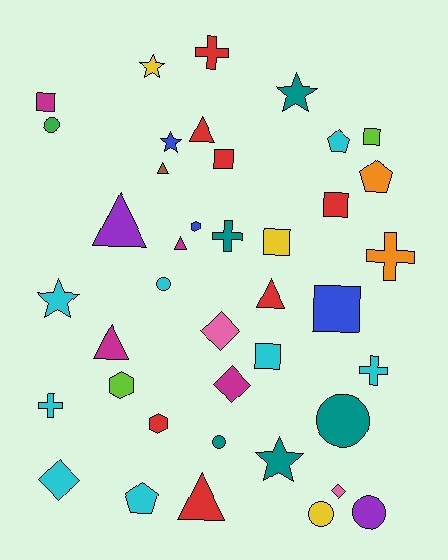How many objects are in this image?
There are 40 objects.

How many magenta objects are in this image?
There are 4 magenta objects.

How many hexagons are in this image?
There are 3 hexagons.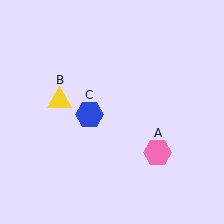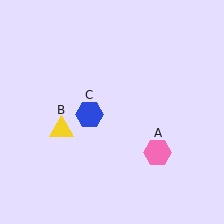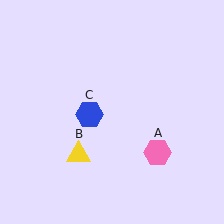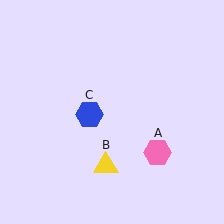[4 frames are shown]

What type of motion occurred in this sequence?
The yellow triangle (object B) rotated counterclockwise around the center of the scene.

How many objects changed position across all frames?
1 object changed position: yellow triangle (object B).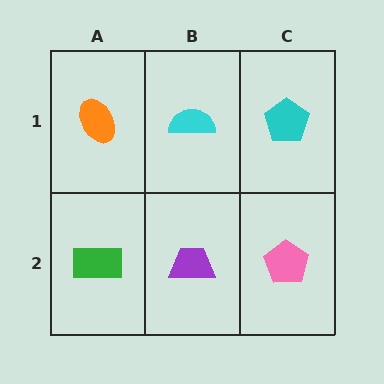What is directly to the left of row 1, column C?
A cyan semicircle.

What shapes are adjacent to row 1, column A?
A green rectangle (row 2, column A), a cyan semicircle (row 1, column B).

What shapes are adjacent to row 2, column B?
A cyan semicircle (row 1, column B), a green rectangle (row 2, column A), a pink pentagon (row 2, column C).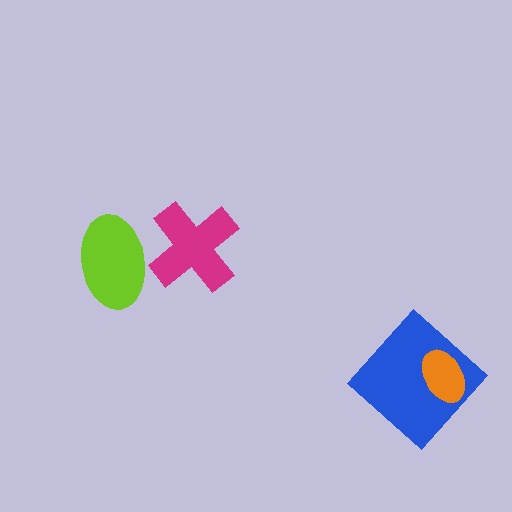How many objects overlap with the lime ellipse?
1 object overlaps with the lime ellipse.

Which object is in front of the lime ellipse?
The magenta cross is in front of the lime ellipse.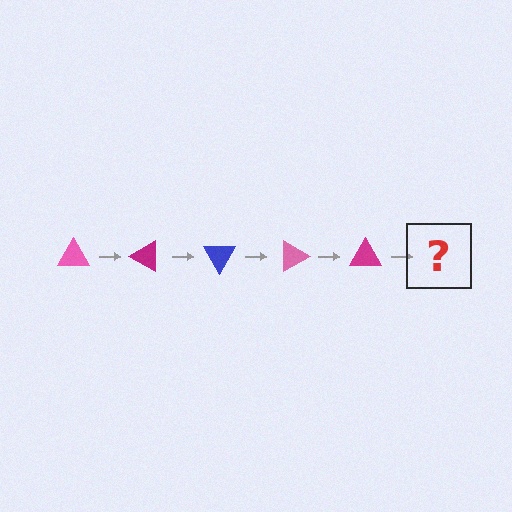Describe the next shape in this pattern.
It should be a blue triangle, rotated 150 degrees from the start.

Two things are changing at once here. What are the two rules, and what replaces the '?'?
The two rules are that it rotates 30 degrees each step and the color cycles through pink, magenta, and blue. The '?' should be a blue triangle, rotated 150 degrees from the start.